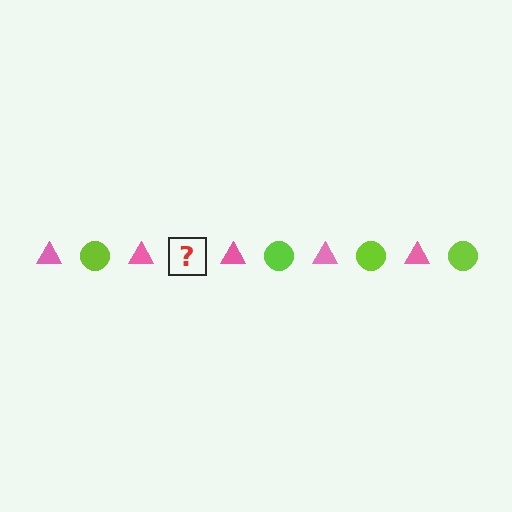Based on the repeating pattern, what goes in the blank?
The blank should be a lime circle.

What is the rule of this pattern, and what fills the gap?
The rule is that the pattern alternates between pink triangle and lime circle. The gap should be filled with a lime circle.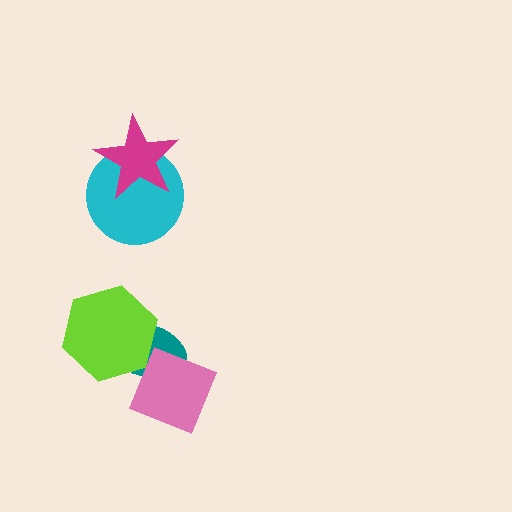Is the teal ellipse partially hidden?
Yes, it is partially covered by another shape.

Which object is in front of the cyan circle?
The magenta star is in front of the cyan circle.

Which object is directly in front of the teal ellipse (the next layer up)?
The pink diamond is directly in front of the teal ellipse.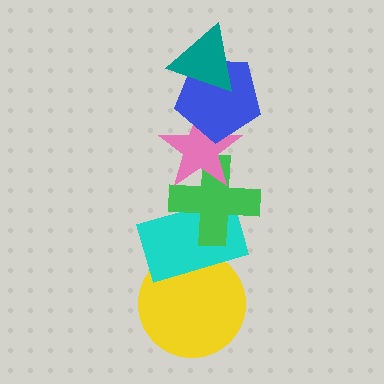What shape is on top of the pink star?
The blue pentagon is on top of the pink star.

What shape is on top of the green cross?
The pink star is on top of the green cross.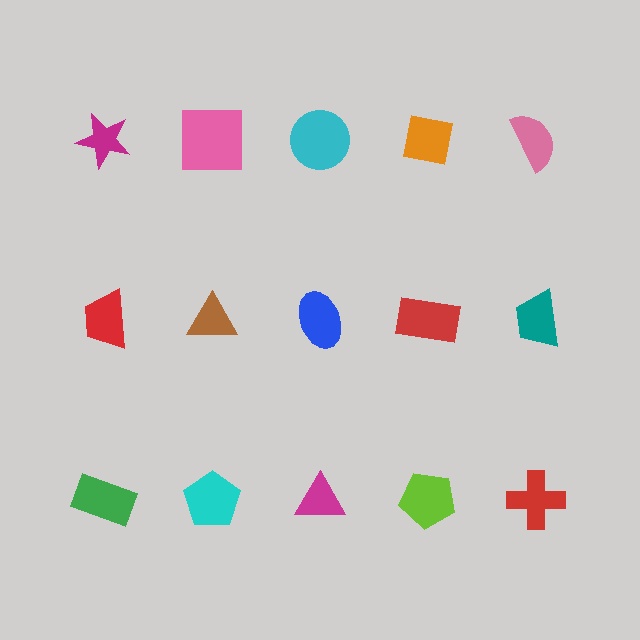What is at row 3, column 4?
A lime pentagon.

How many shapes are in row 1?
5 shapes.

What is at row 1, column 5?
A pink semicircle.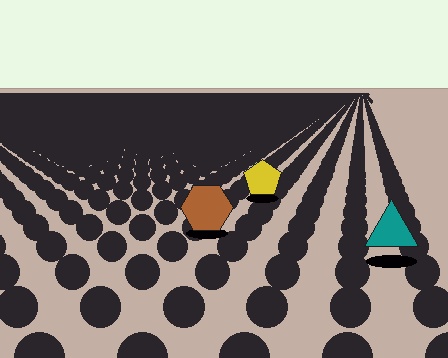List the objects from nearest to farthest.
From nearest to farthest: the teal triangle, the brown hexagon, the yellow pentagon.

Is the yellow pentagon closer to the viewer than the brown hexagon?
No. The brown hexagon is closer — you can tell from the texture gradient: the ground texture is coarser near it.